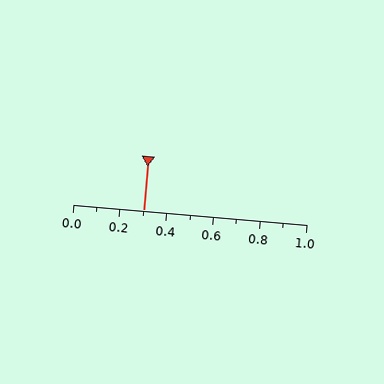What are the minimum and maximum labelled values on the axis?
The axis runs from 0.0 to 1.0.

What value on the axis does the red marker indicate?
The marker indicates approximately 0.3.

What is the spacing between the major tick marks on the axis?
The major ticks are spaced 0.2 apart.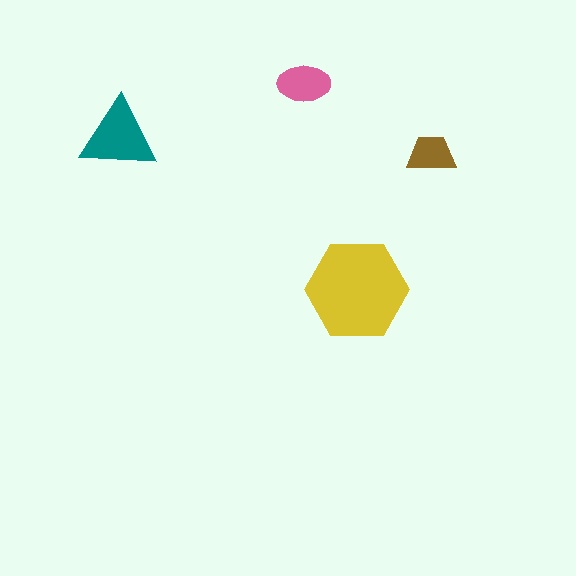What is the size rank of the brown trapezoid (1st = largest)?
4th.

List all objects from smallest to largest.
The brown trapezoid, the pink ellipse, the teal triangle, the yellow hexagon.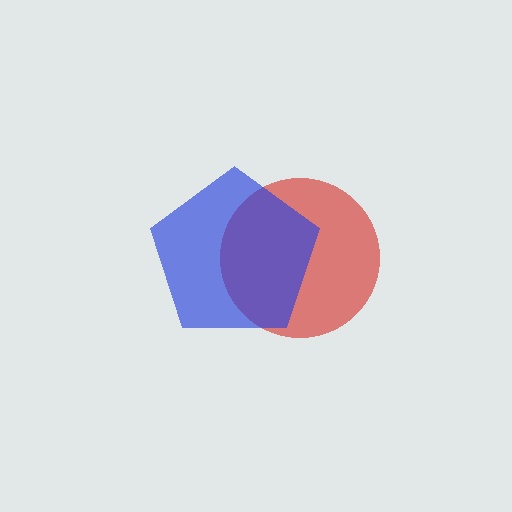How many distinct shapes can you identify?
There are 2 distinct shapes: a red circle, a blue pentagon.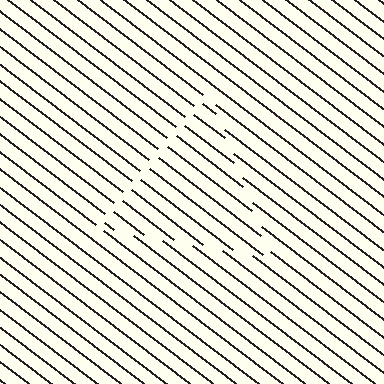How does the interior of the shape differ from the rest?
The interior of the shape contains the same grating, shifted by half a period — the contour is defined by the phase discontinuity where line-ends from the inner and outer gratings abut.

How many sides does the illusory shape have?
3 sides — the line-ends trace a triangle.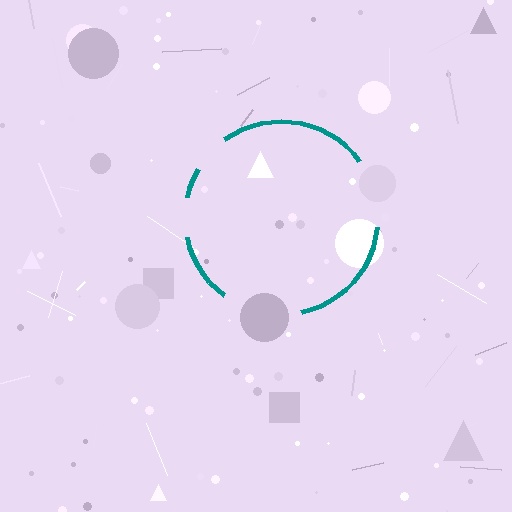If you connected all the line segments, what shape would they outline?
They would outline a circle.